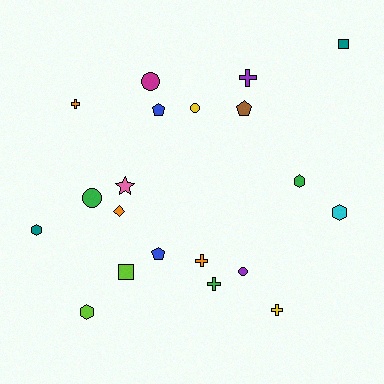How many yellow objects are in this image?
There are 2 yellow objects.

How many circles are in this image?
There are 4 circles.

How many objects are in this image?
There are 20 objects.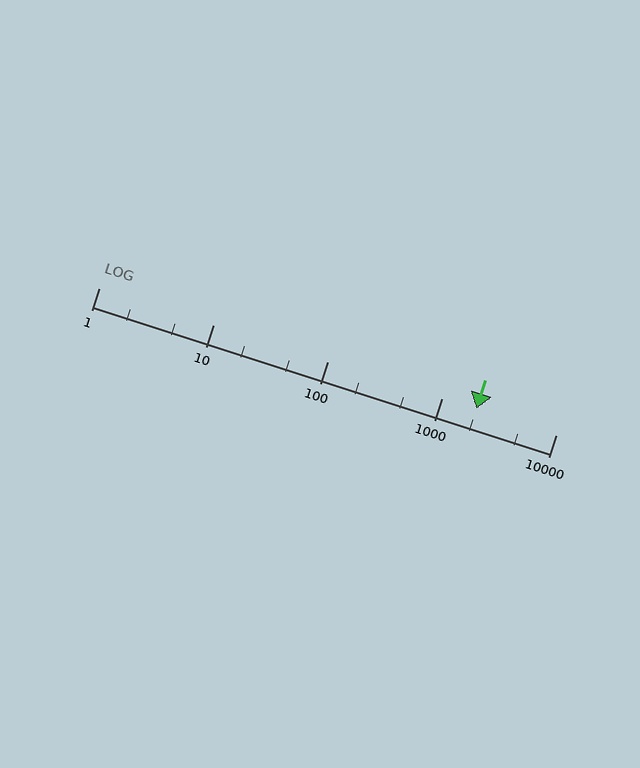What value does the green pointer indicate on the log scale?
The pointer indicates approximately 2000.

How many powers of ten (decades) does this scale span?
The scale spans 4 decades, from 1 to 10000.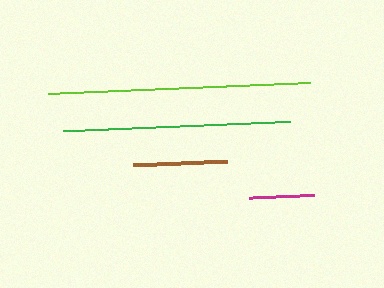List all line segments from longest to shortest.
From longest to shortest: lime, green, brown, magenta.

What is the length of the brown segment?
The brown segment is approximately 93 pixels long.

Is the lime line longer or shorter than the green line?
The lime line is longer than the green line.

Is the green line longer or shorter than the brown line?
The green line is longer than the brown line.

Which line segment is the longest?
The lime line is the longest at approximately 261 pixels.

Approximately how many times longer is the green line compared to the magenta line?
The green line is approximately 3.5 times the length of the magenta line.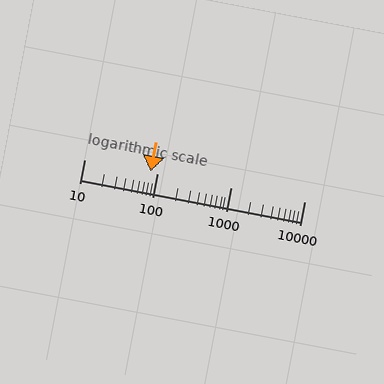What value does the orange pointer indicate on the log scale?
The pointer indicates approximately 81.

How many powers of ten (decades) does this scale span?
The scale spans 3 decades, from 10 to 10000.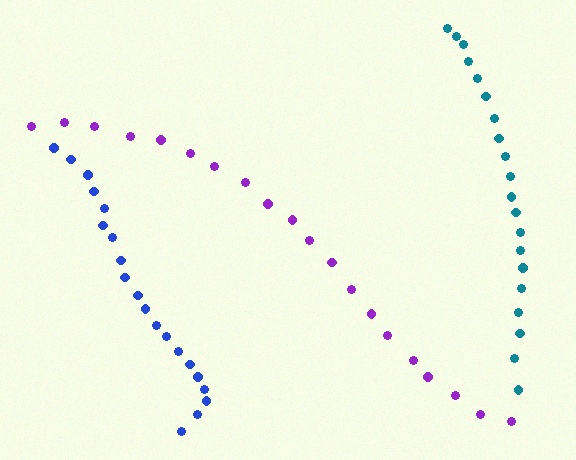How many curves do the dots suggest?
There are 3 distinct paths.